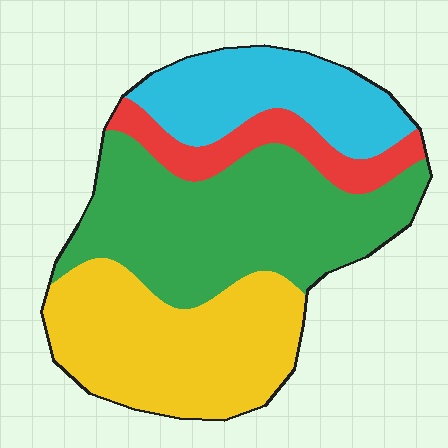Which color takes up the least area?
Red, at roughly 10%.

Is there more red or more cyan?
Cyan.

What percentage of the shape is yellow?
Yellow takes up about one third (1/3) of the shape.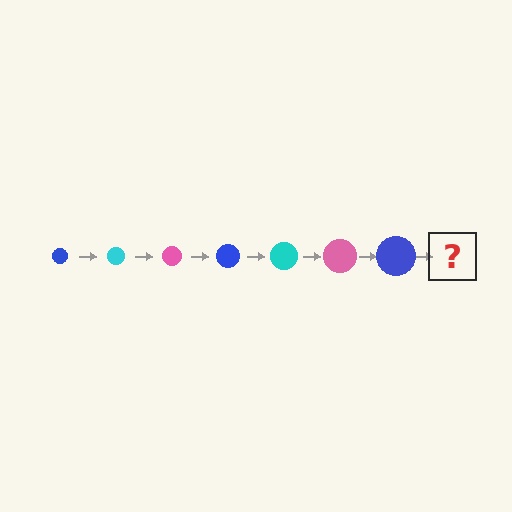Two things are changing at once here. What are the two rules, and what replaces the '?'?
The two rules are that the circle grows larger each step and the color cycles through blue, cyan, and pink. The '?' should be a cyan circle, larger than the previous one.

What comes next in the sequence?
The next element should be a cyan circle, larger than the previous one.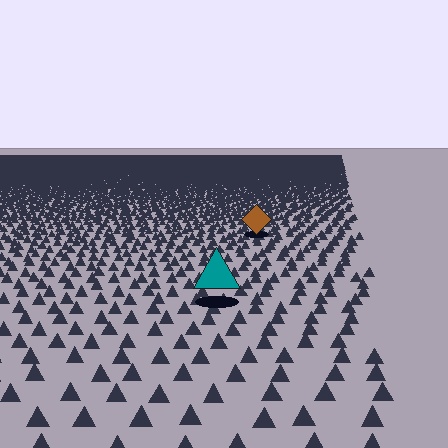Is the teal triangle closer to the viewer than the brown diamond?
Yes. The teal triangle is closer — you can tell from the texture gradient: the ground texture is coarser near it.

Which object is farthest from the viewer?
The brown diamond is farthest from the viewer. It appears smaller and the ground texture around it is denser.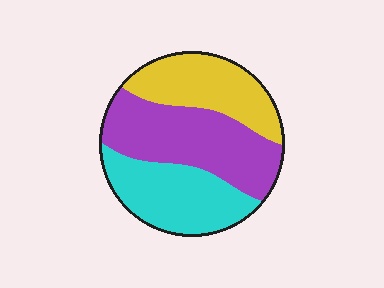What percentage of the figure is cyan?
Cyan takes up about one third (1/3) of the figure.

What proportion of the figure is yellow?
Yellow covers roughly 30% of the figure.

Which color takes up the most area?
Purple, at roughly 40%.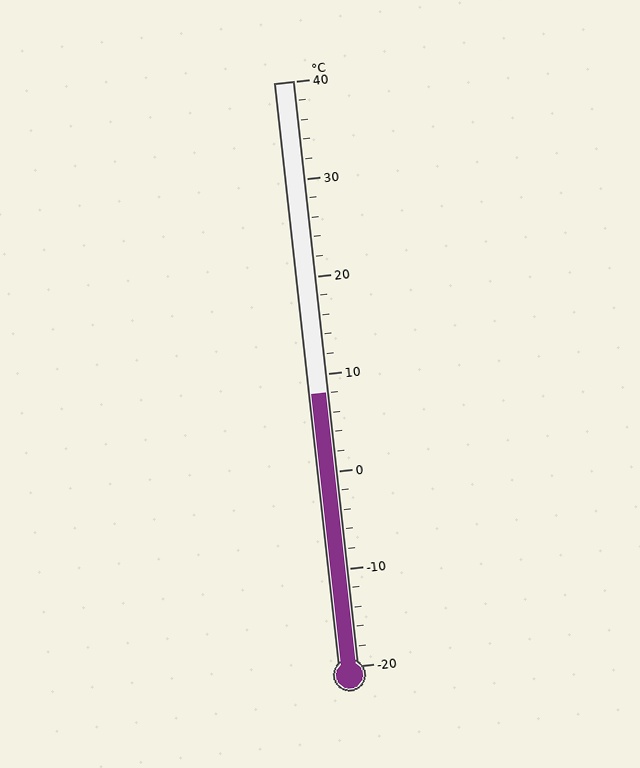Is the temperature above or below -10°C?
The temperature is above -10°C.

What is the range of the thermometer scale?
The thermometer scale ranges from -20°C to 40°C.